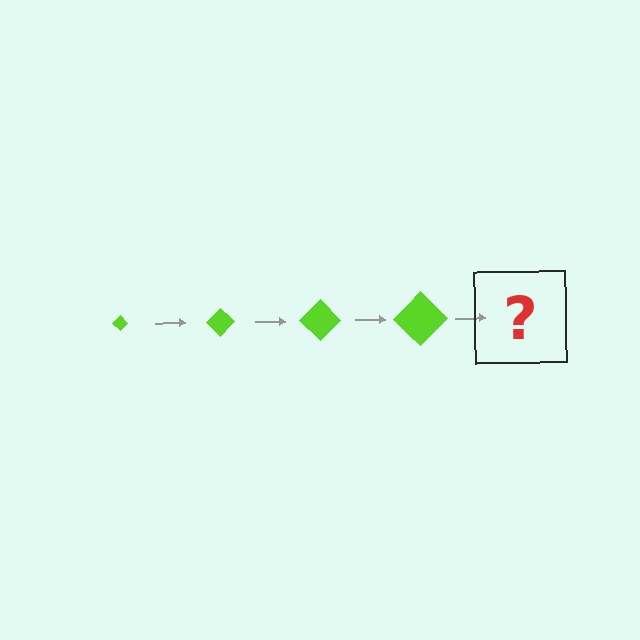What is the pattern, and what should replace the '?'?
The pattern is that the diamond gets progressively larger each step. The '?' should be a lime diamond, larger than the previous one.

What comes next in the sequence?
The next element should be a lime diamond, larger than the previous one.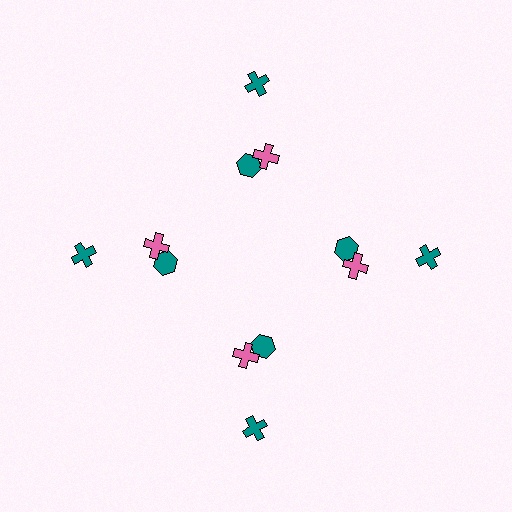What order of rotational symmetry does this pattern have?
This pattern has 4-fold rotational symmetry.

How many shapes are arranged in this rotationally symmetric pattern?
There are 12 shapes, arranged in 4 groups of 3.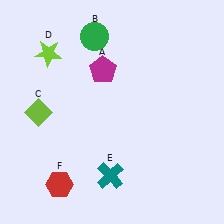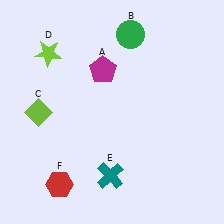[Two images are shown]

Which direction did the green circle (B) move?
The green circle (B) moved right.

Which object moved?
The green circle (B) moved right.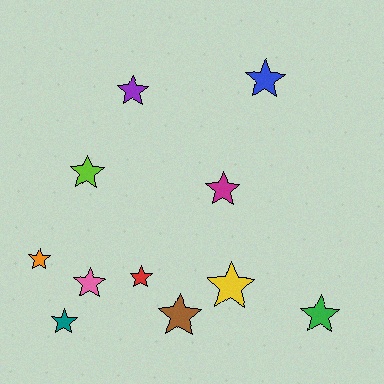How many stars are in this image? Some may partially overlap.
There are 11 stars.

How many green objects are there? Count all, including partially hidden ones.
There is 1 green object.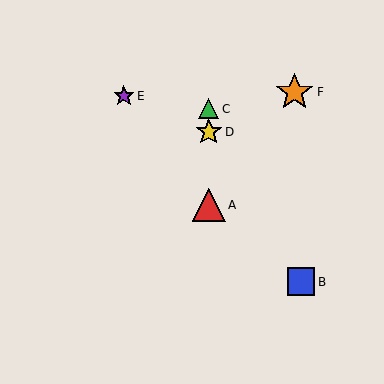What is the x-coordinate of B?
Object B is at x≈301.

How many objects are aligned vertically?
3 objects (A, C, D) are aligned vertically.